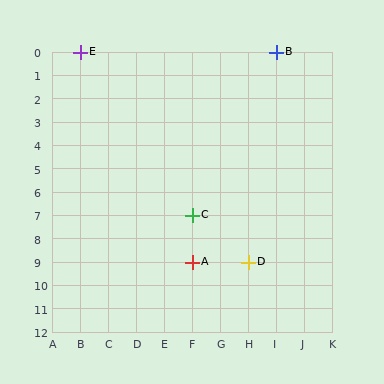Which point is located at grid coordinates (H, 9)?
Point D is at (H, 9).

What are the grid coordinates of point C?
Point C is at grid coordinates (F, 7).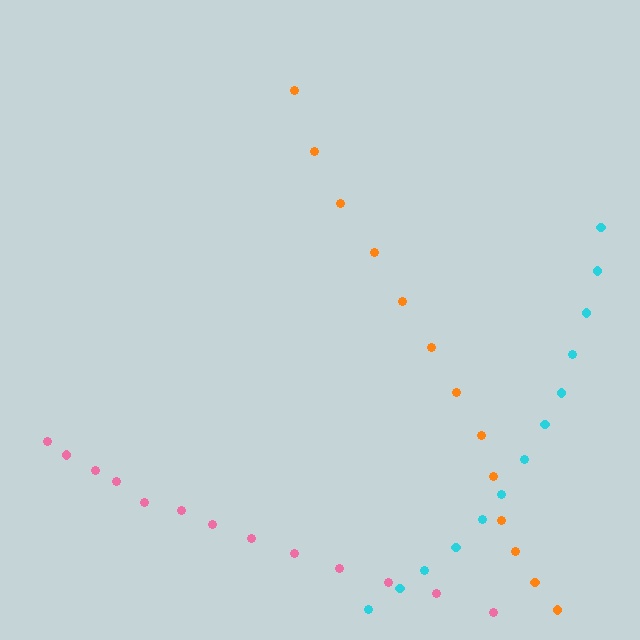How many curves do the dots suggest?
There are 3 distinct paths.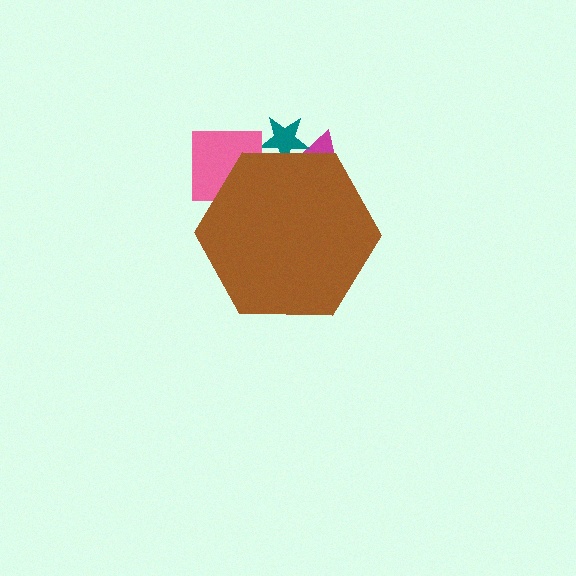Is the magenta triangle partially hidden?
Yes, the magenta triangle is partially hidden behind the brown hexagon.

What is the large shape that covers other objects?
A brown hexagon.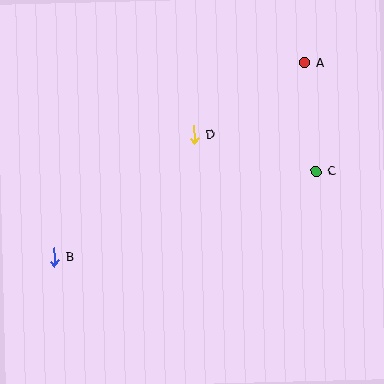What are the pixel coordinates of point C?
Point C is at (316, 172).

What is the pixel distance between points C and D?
The distance between C and D is 128 pixels.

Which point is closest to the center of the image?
Point D at (194, 134) is closest to the center.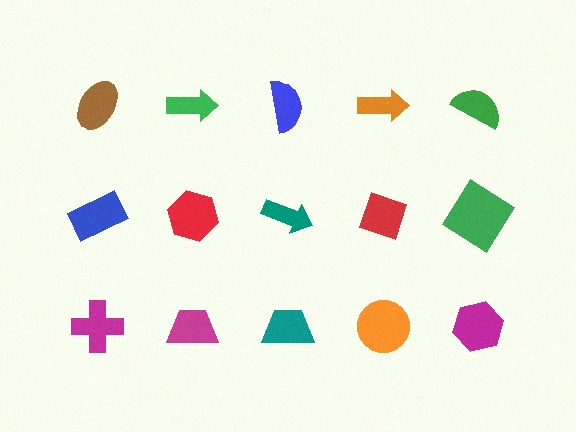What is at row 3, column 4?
An orange circle.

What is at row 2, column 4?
A red diamond.